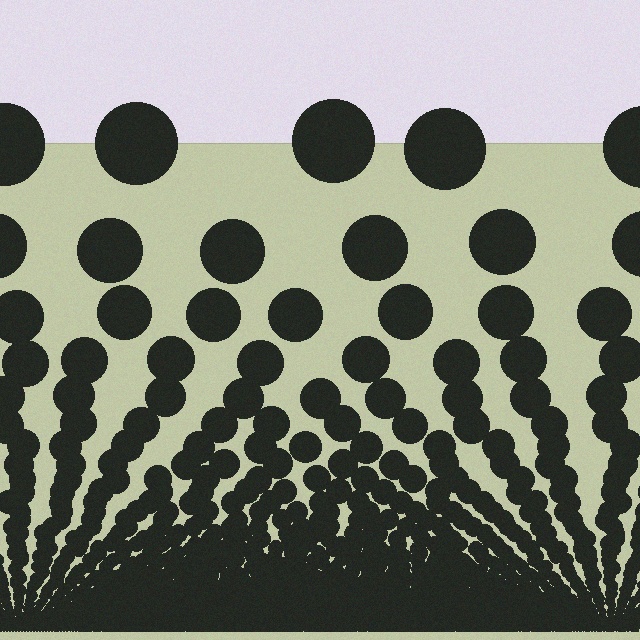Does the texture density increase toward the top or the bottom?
Density increases toward the bottom.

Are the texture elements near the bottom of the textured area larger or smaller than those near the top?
Smaller. The gradient is inverted — elements near the bottom are smaller and denser.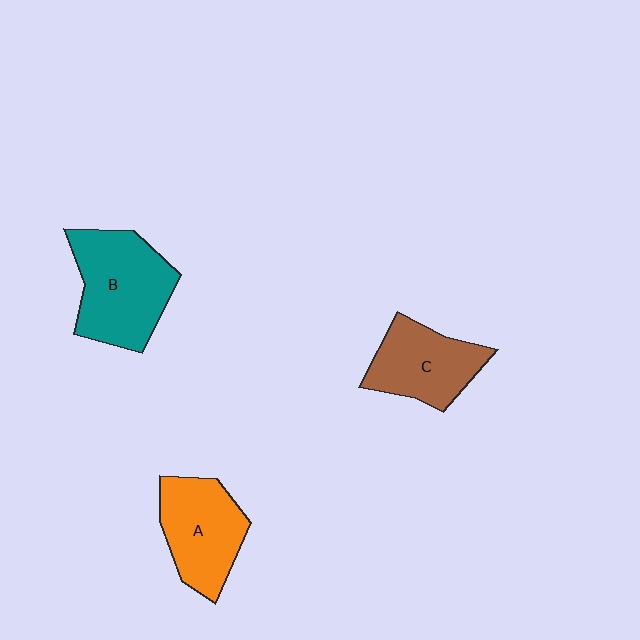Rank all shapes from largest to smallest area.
From largest to smallest: B (teal), A (orange), C (brown).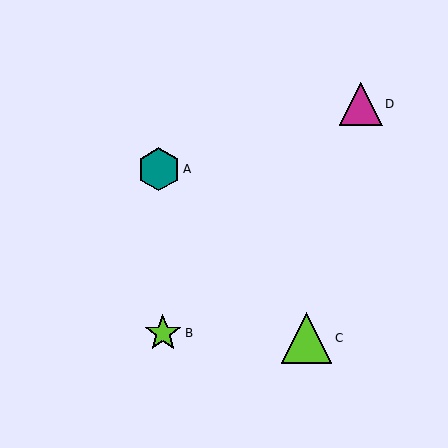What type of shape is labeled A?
Shape A is a teal hexagon.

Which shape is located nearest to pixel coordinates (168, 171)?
The teal hexagon (labeled A) at (159, 169) is nearest to that location.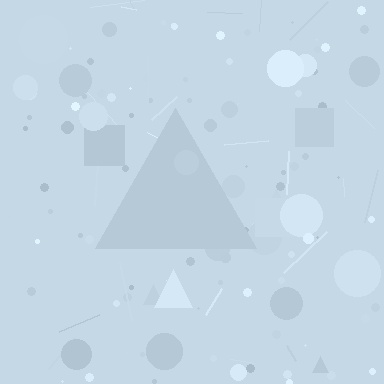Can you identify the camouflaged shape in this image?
The camouflaged shape is a triangle.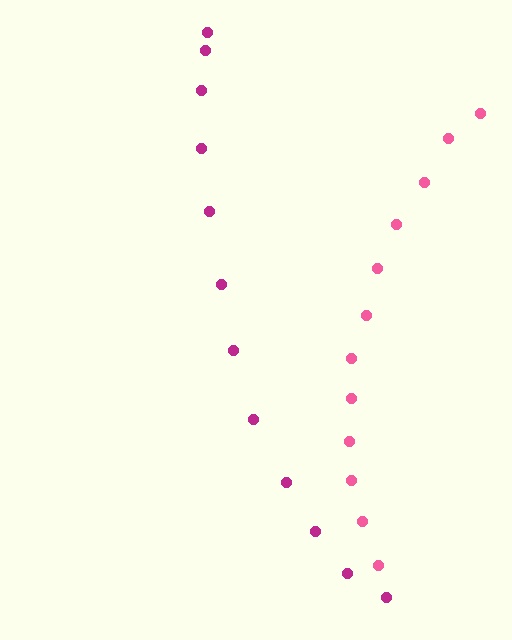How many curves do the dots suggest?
There are 2 distinct paths.